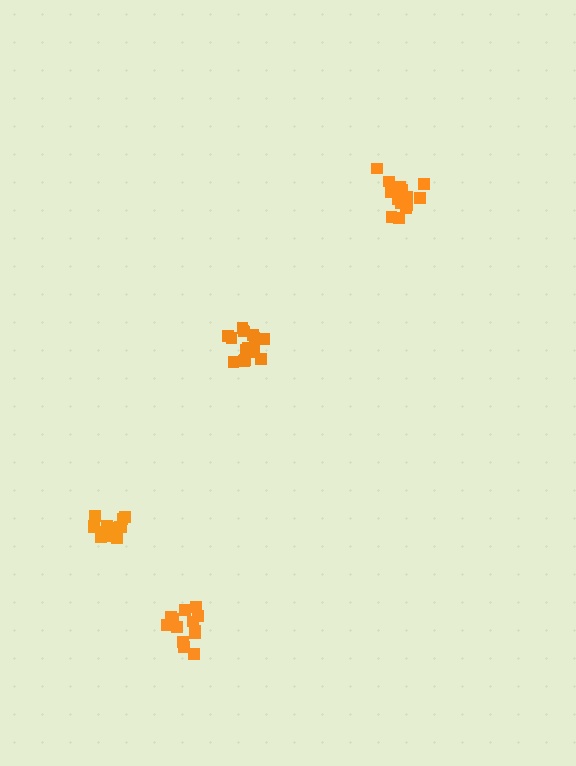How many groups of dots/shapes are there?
There are 4 groups.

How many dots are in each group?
Group 1: 18 dots, Group 2: 15 dots, Group 3: 17 dots, Group 4: 13 dots (63 total).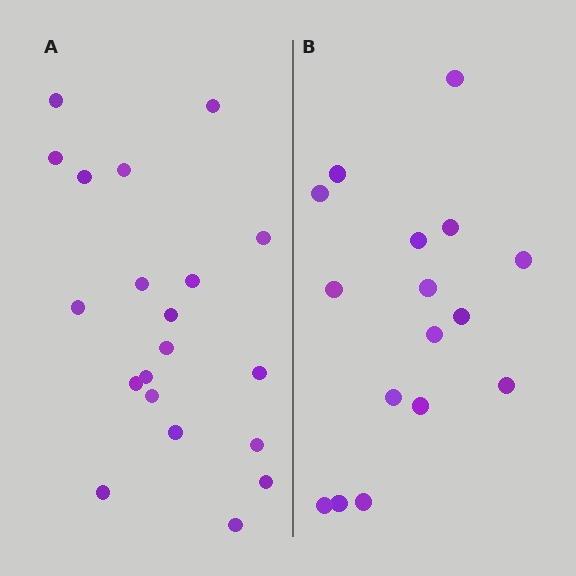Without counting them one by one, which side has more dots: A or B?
Region A (the left region) has more dots.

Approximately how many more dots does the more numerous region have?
Region A has about 4 more dots than region B.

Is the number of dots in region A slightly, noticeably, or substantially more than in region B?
Region A has noticeably more, but not dramatically so. The ratio is roughly 1.2 to 1.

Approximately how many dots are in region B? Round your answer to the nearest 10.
About 20 dots. (The exact count is 16, which rounds to 20.)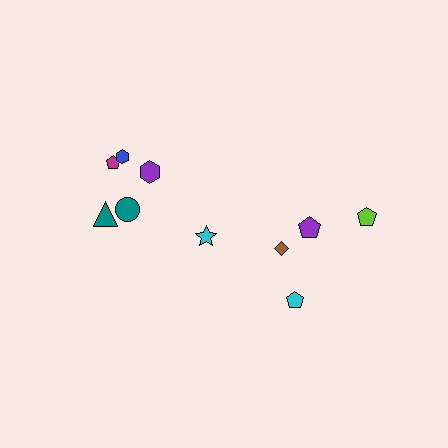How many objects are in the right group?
There are 4 objects.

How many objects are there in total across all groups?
There are 10 objects.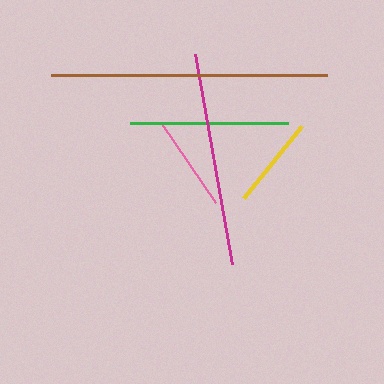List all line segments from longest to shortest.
From longest to shortest: brown, magenta, green, pink, yellow.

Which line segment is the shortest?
The yellow line is the shortest at approximately 92 pixels.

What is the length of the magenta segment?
The magenta segment is approximately 214 pixels long.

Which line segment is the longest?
The brown line is the longest at approximately 277 pixels.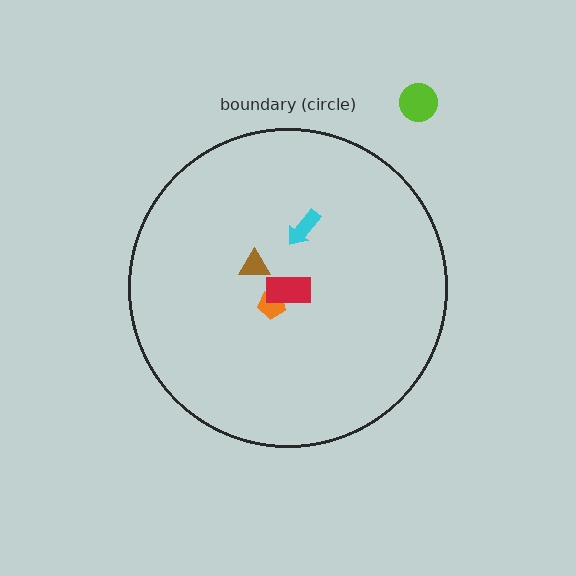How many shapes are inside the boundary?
4 inside, 1 outside.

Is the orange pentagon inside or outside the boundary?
Inside.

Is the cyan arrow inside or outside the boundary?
Inside.